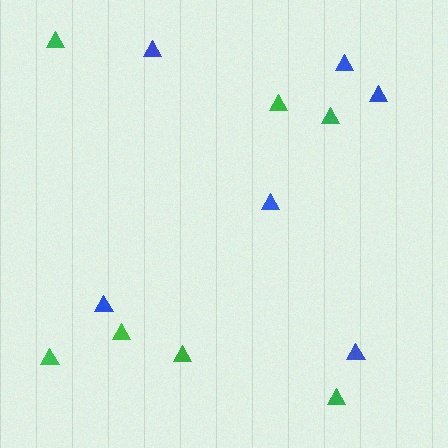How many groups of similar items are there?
There are 2 groups: one group of blue triangles (6) and one group of green triangles (7).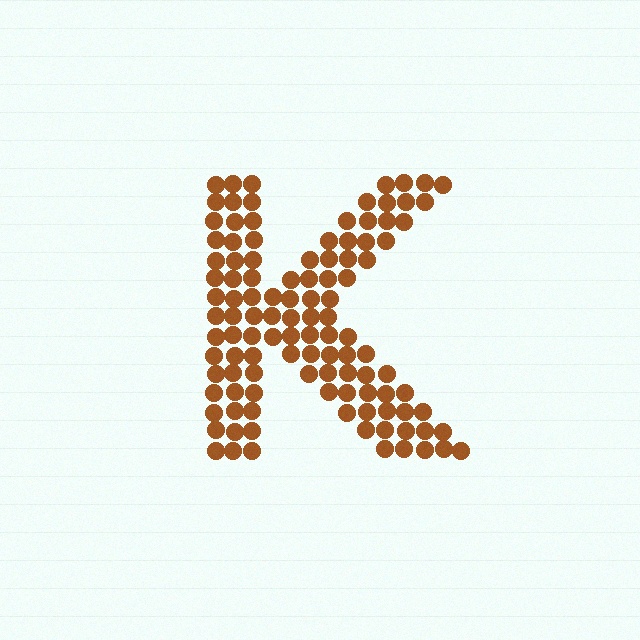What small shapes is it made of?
It is made of small circles.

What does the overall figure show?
The overall figure shows the letter K.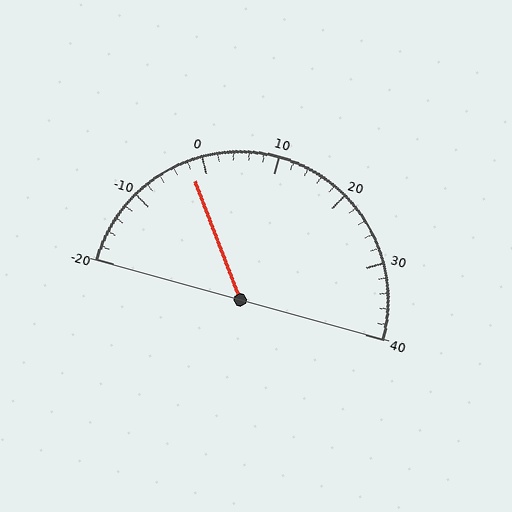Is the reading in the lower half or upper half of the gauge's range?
The reading is in the lower half of the range (-20 to 40).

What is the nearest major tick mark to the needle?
The nearest major tick mark is 0.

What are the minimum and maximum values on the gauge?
The gauge ranges from -20 to 40.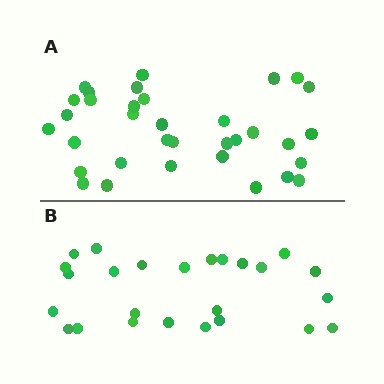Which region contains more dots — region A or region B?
Region A (the top region) has more dots.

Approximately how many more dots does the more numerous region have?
Region A has roughly 8 or so more dots than region B.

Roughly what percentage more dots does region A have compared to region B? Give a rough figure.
About 35% more.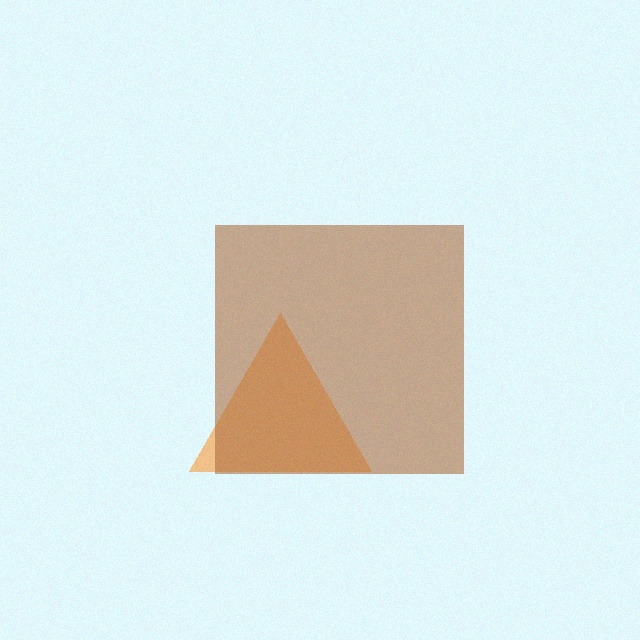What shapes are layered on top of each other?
The layered shapes are: an orange triangle, a brown square.